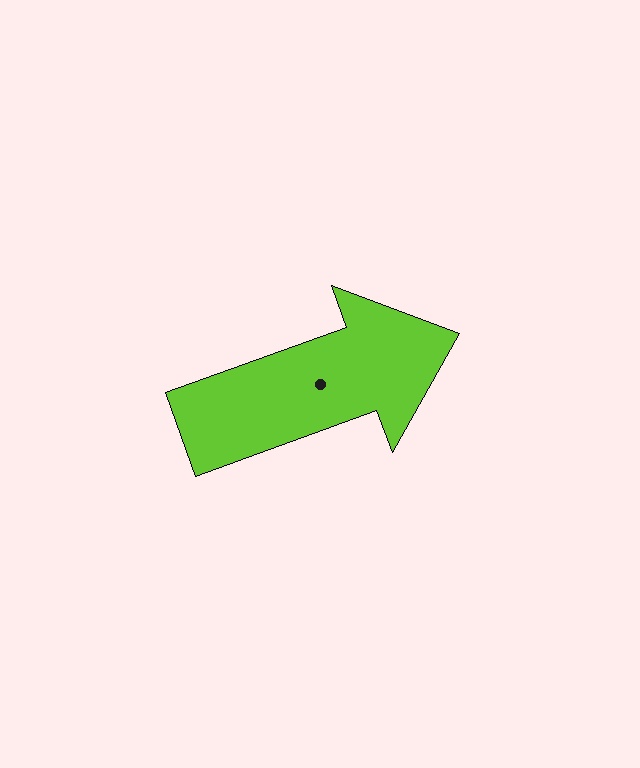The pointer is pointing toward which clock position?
Roughly 2 o'clock.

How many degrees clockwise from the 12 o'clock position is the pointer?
Approximately 70 degrees.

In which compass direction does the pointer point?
East.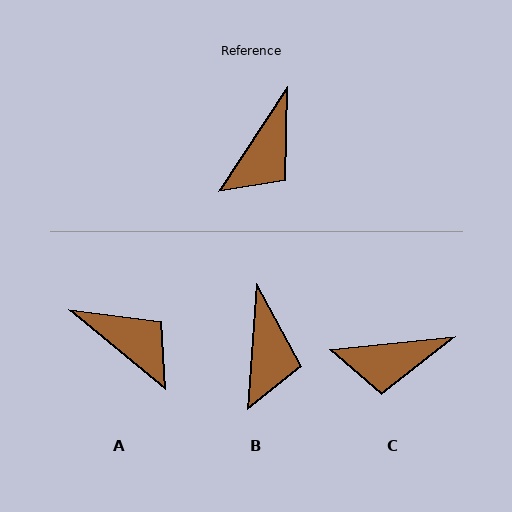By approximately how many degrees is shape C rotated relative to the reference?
Approximately 51 degrees clockwise.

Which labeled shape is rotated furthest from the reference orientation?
A, about 84 degrees away.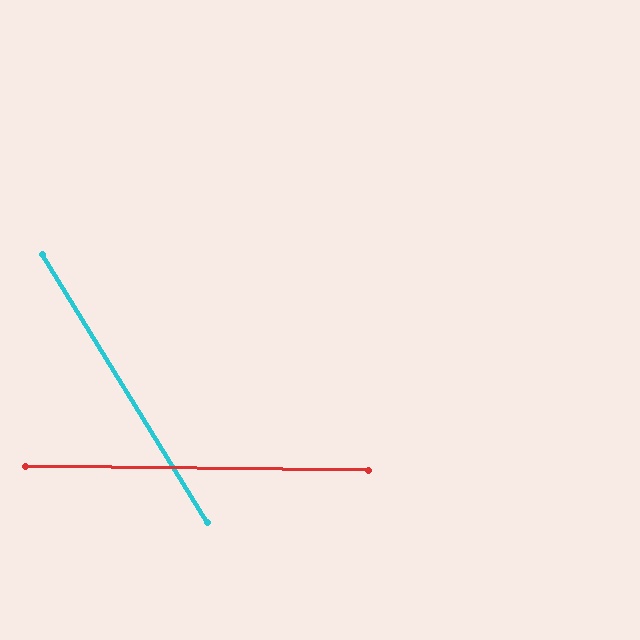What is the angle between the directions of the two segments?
Approximately 58 degrees.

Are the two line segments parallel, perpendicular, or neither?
Neither parallel nor perpendicular — they differ by about 58°.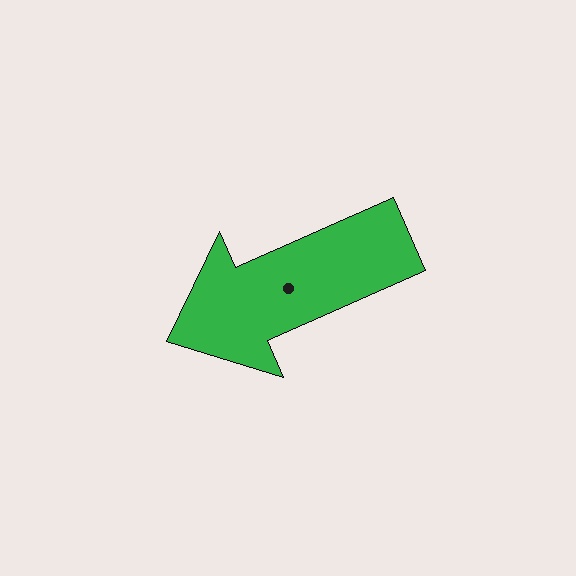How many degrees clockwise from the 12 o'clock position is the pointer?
Approximately 246 degrees.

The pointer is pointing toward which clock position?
Roughly 8 o'clock.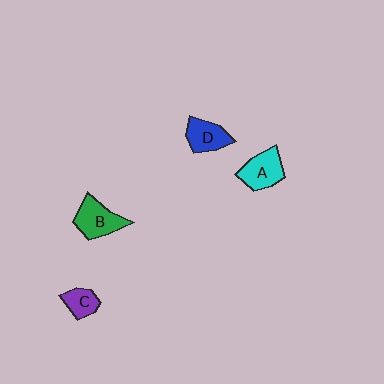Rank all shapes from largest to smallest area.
From largest to smallest: B (green), A (cyan), D (blue), C (purple).